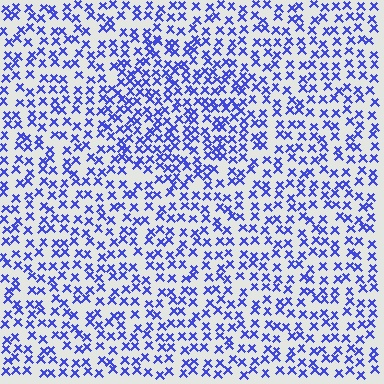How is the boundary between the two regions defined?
The boundary is defined by a change in element density (approximately 1.5x ratio). All elements are the same color, size, and shape.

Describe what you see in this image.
The image contains small blue elements arranged at two different densities. A circle-shaped region is visible where the elements are more densely packed than the surrounding area.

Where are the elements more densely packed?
The elements are more densely packed inside the circle boundary.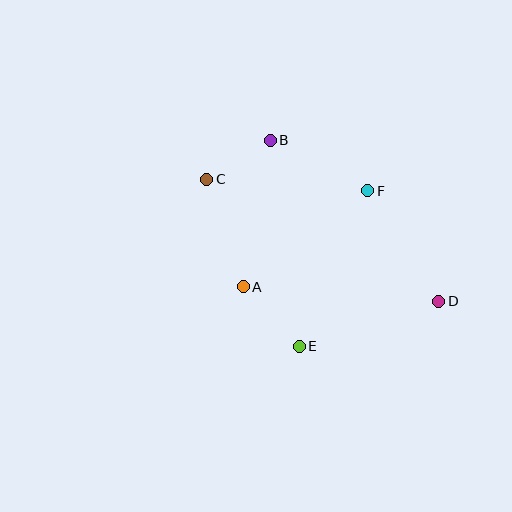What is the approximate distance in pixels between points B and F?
The distance between B and F is approximately 110 pixels.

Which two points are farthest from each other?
Points C and D are farthest from each other.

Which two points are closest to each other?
Points B and C are closest to each other.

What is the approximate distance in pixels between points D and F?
The distance between D and F is approximately 131 pixels.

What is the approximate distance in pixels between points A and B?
The distance between A and B is approximately 149 pixels.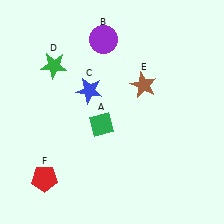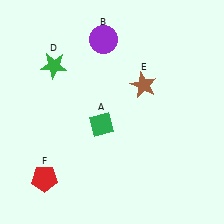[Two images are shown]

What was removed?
The blue star (C) was removed in Image 2.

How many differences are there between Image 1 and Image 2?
There is 1 difference between the two images.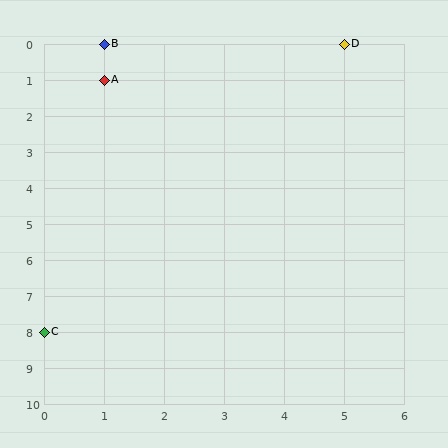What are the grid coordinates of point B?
Point B is at grid coordinates (1, 0).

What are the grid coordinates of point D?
Point D is at grid coordinates (5, 0).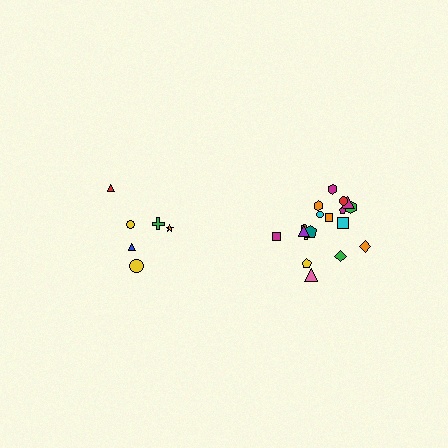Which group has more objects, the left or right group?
The right group.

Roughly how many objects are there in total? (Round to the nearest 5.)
Roughly 25 objects in total.